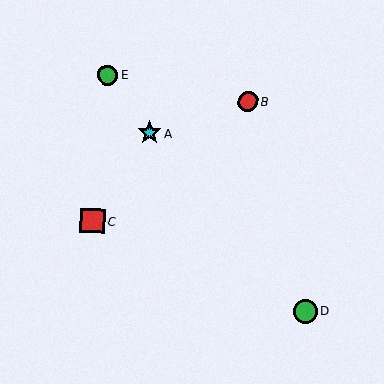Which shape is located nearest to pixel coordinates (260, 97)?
The red circle (labeled B) at (248, 101) is nearest to that location.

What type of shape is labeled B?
Shape B is a red circle.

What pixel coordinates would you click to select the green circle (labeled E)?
Click at (108, 75) to select the green circle E.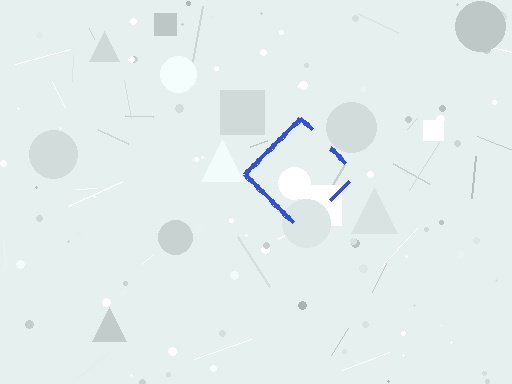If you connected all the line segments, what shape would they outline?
They would outline a diamond.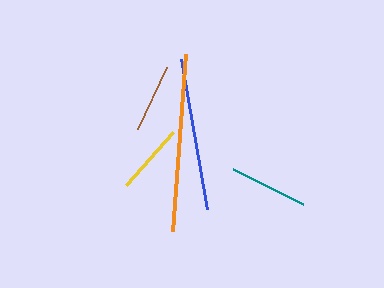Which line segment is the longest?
The orange line is the longest at approximately 177 pixels.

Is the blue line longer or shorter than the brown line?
The blue line is longer than the brown line.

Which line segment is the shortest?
The brown line is the shortest at approximately 68 pixels.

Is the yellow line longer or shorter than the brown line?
The yellow line is longer than the brown line.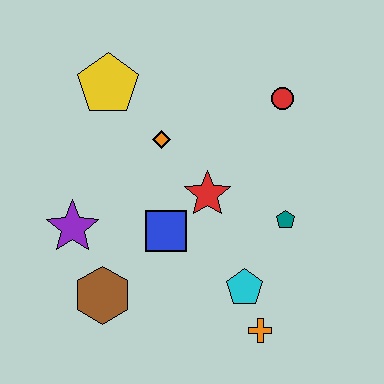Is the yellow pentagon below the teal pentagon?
No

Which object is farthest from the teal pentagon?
The yellow pentagon is farthest from the teal pentagon.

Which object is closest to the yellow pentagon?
The orange diamond is closest to the yellow pentagon.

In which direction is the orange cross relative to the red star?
The orange cross is below the red star.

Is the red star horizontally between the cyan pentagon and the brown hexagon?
Yes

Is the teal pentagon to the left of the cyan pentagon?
No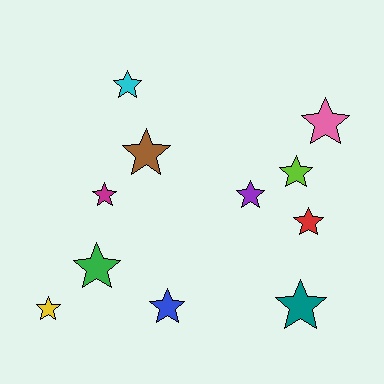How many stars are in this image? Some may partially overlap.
There are 11 stars.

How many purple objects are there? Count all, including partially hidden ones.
There is 1 purple object.